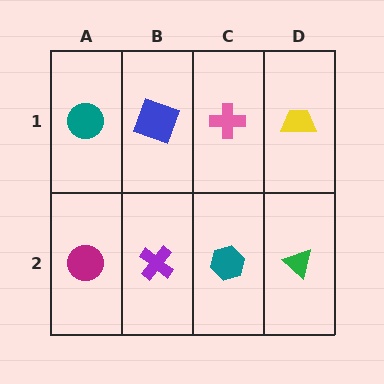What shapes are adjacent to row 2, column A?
A teal circle (row 1, column A), a purple cross (row 2, column B).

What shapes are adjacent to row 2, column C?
A pink cross (row 1, column C), a purple cross (row 2, column B), a green triangle (row 2, column D).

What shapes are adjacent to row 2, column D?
A yellow trapezoid (row 1, column D), a teal hexagon (row 2, column C).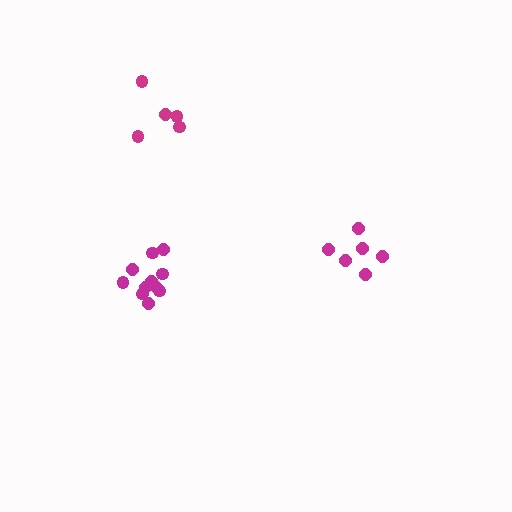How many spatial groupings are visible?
There are 3 spatial groupings.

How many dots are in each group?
Group 1: 5 dots, Group 2: 6 dots, Group 3: 11 dots (22 total).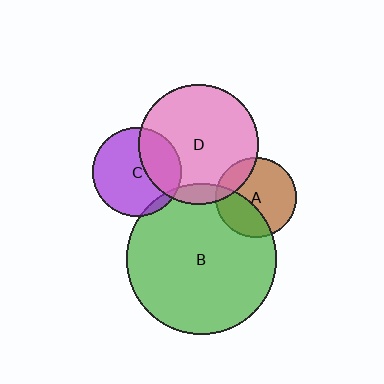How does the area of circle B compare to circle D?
Approximately 1.6 times.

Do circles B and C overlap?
Yes.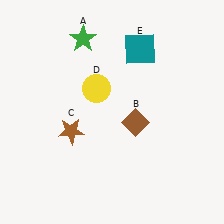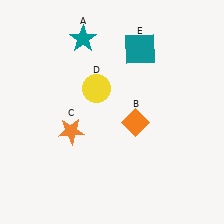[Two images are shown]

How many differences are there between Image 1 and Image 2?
There are 3 differences between the two images.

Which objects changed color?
A changed from green to teal. B changed from brown to orange. C changed from brown to orange.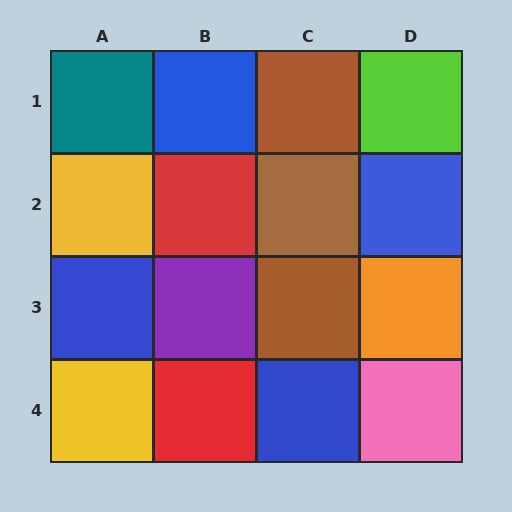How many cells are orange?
1 cell is orange.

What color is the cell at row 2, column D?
Blue.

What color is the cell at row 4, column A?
Yellow.